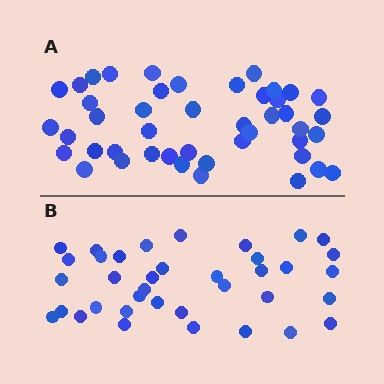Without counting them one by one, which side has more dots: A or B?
Region A (the top region) has more dots.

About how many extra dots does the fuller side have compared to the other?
Region A has roughly 8 or so more dots than region B.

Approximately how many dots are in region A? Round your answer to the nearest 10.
About 40 dots. (The exact count is 45, which rounds to 40.)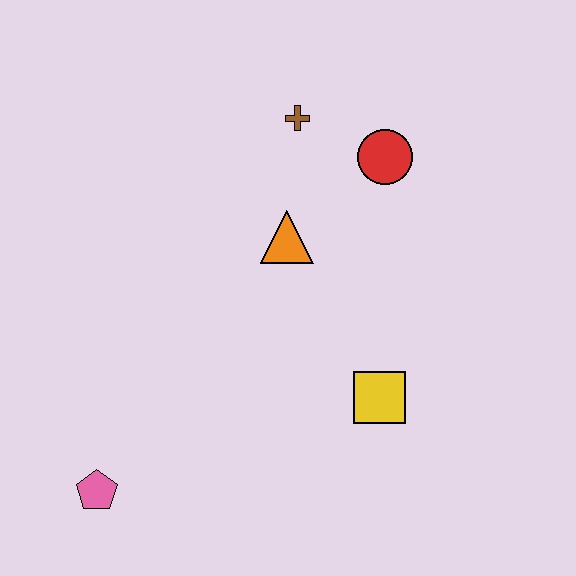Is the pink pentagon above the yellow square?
No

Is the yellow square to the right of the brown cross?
Yes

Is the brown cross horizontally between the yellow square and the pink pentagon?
Yes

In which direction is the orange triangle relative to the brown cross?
The orange triangle is below the brown cross.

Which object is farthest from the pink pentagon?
The red circle is farthest from the pink pentagon.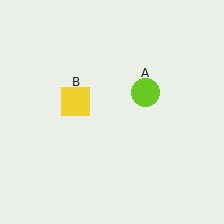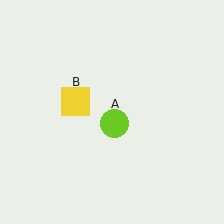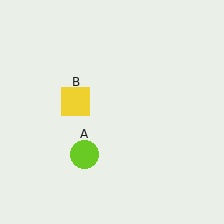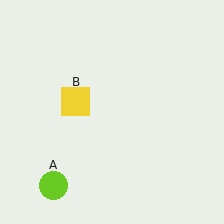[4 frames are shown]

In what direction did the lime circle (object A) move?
The lime circle (object A) moved down and to the left.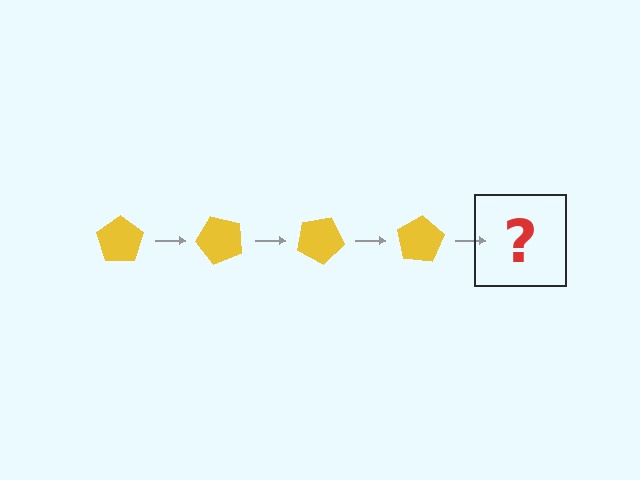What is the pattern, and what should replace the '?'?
The pattern is that the pentagon rotates 50 degrees each step. The '?' should be a yellow pentagon rotated 200 degrees.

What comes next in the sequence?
The next element should be a yellow pentagon rotated 200 degrees.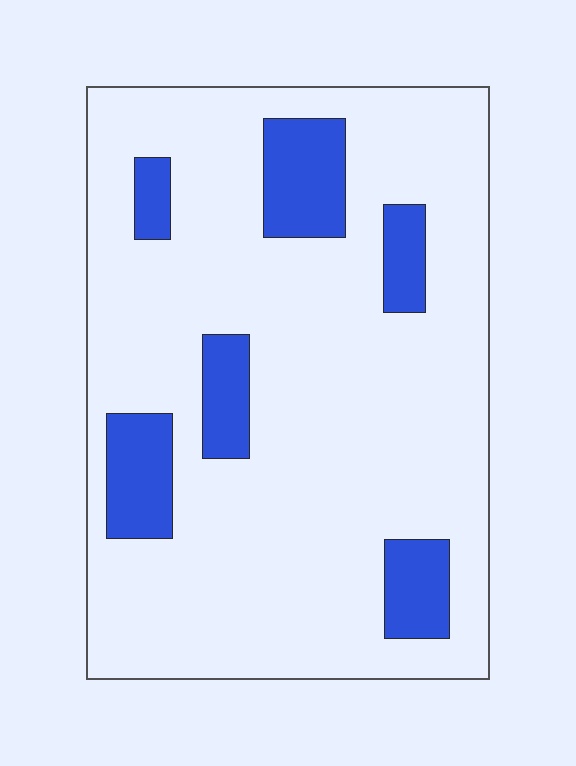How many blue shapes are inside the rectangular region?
6.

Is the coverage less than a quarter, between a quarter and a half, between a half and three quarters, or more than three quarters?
Less than a quarter.